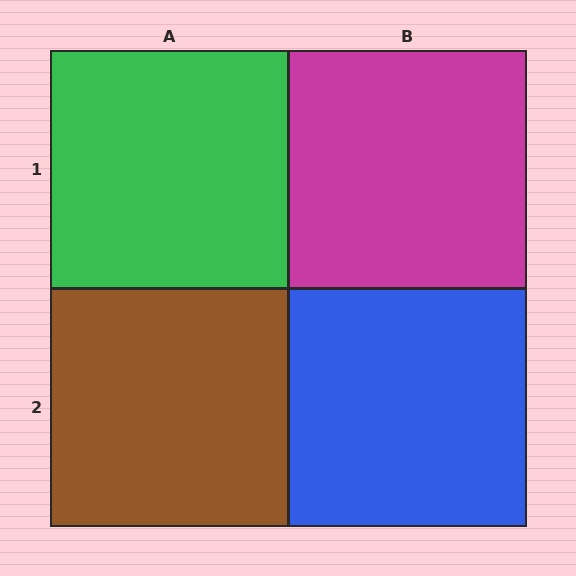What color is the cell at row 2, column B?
Blue.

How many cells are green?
1 cell is green.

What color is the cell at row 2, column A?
Brown.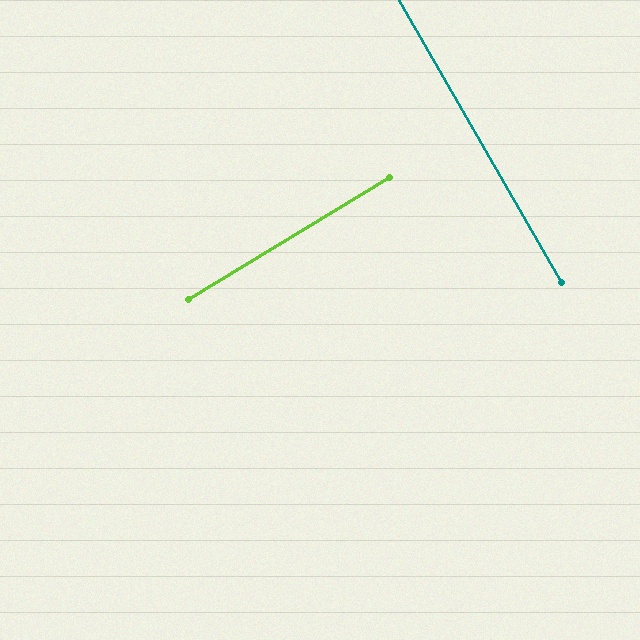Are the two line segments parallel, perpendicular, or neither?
Perpendicular — they meet at approximately 89°.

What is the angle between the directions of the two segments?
Approximately 89 degrees.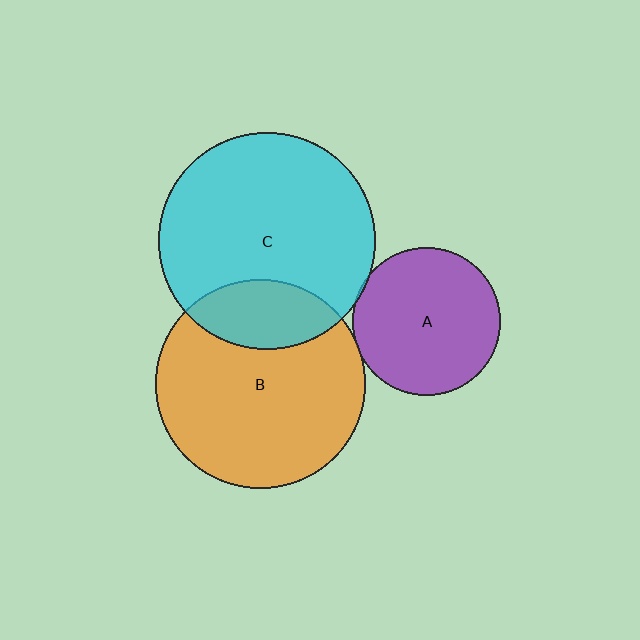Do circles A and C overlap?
Yes.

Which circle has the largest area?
Circle C (cyan).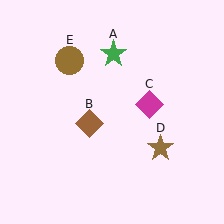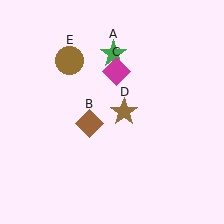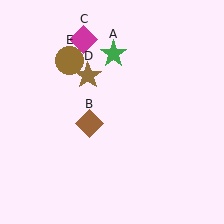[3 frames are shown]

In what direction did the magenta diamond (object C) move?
The magenta diamond (object C) moved up and to the left.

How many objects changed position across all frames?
2 objects changed position: magenta diamond (object C), brown star (object D).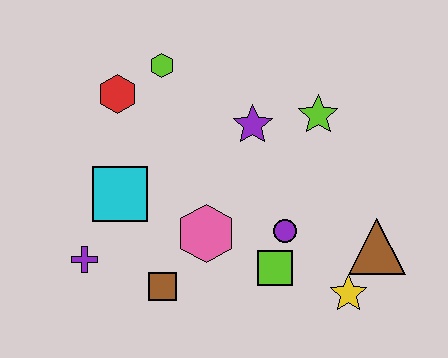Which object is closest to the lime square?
The purple circle is closest to the lime square.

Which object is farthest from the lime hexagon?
The yellow star is farthest from the lime hexagon.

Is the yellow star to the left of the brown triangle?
Yes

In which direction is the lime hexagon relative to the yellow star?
The lime hexagon is above the yellow star.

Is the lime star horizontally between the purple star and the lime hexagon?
No